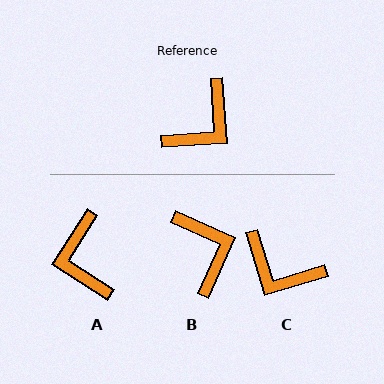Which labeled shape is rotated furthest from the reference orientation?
A, about 126 degrees away.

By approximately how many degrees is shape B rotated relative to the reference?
Approximately 62 degrees counter-clockwise.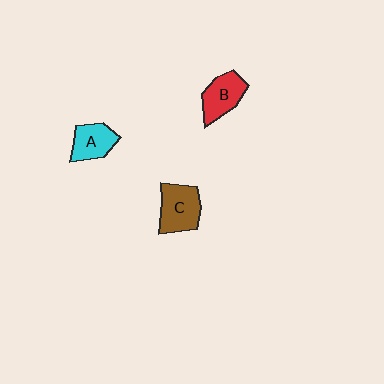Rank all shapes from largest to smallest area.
From largest to smallest: C (brown), B (red), A (cyan).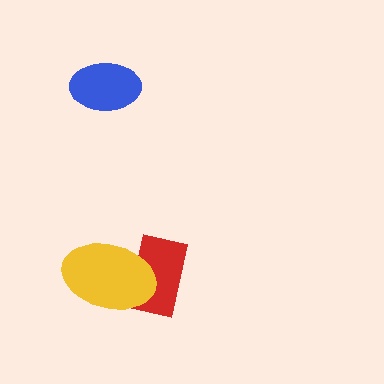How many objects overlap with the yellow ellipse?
1 object overlaps with the yellow ellipse.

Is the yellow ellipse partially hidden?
No, no other shape covers it.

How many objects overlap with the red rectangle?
1 object overlaps with the red rectangle.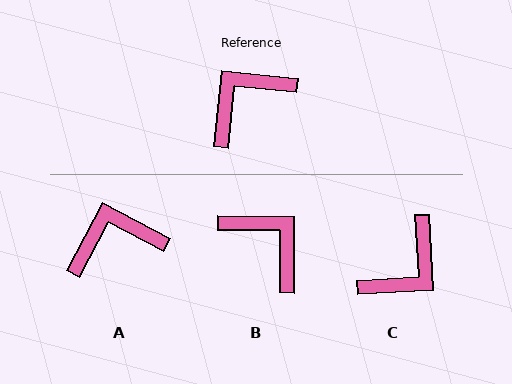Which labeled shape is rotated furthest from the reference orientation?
C, about 171 degrees away.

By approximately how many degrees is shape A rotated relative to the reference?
Approximately 22 degrees clockwise.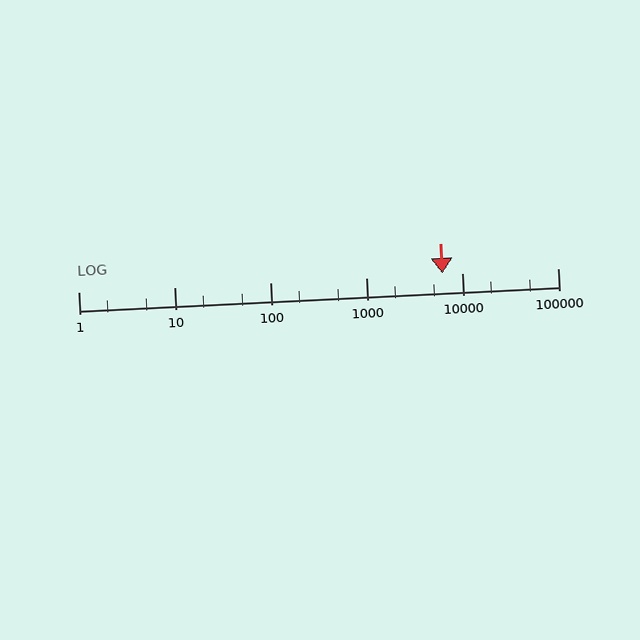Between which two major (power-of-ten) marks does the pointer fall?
The pointer is between 1000 and 10000.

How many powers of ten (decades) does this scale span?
The scale spans 5 decades, from 1 to 100000.